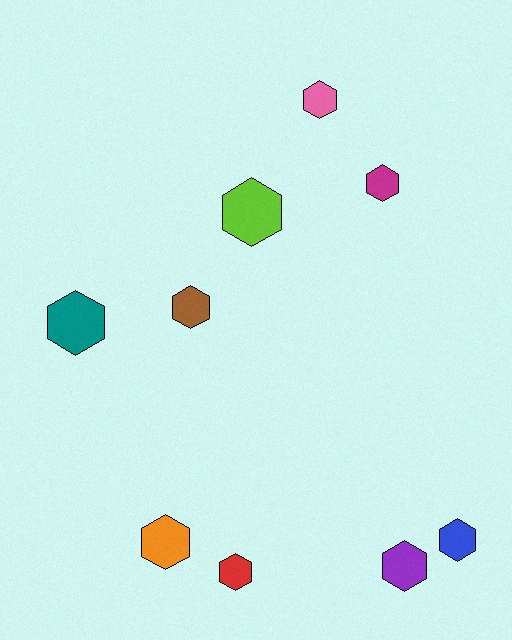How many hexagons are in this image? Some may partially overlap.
There are 9 hexagons.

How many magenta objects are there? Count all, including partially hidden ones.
There is 1 magenta object.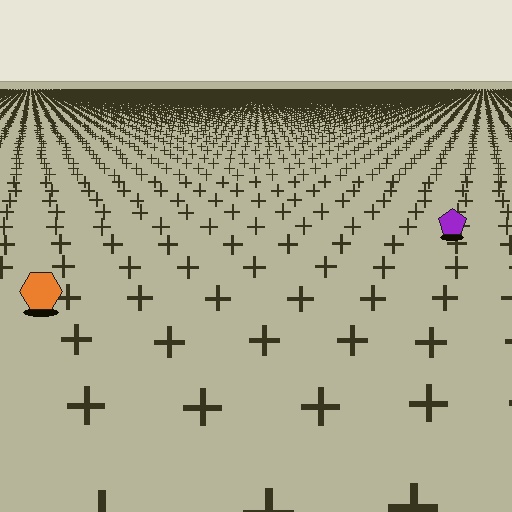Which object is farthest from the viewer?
The purple pentagon is farthest from the viewer. It appears smaller and the ground texture around it is denser.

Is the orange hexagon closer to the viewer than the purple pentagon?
Yes. The orange hexagon is closer — you can tell from the texture gradient: the ground texture is coarser near it.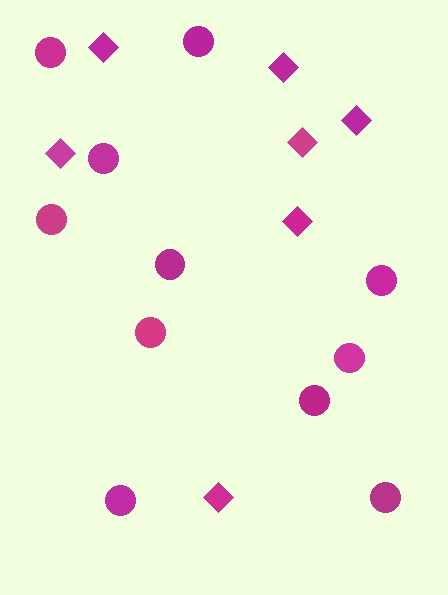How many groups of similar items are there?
There are 2 groups: one group of circles (11) and one group of diamonds (7).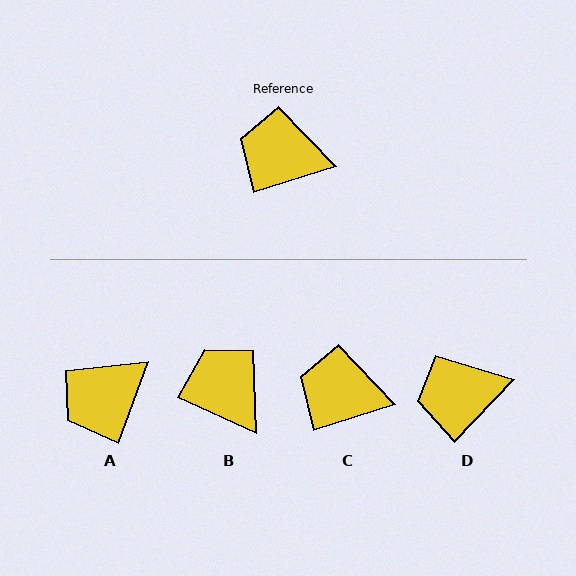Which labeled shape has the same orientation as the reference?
C.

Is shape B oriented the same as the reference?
No, it is off by about 42 degrees.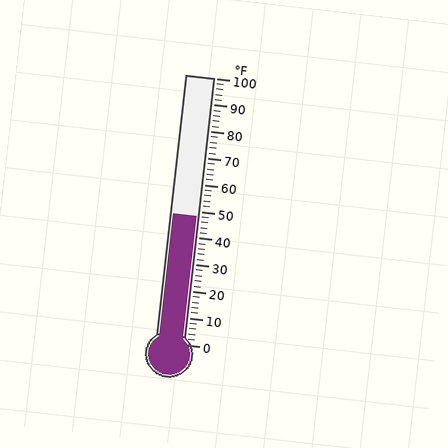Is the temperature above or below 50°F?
The temperature is below 50°F.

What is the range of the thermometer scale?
The thermometer scale ranges from 0°F to 100°F.